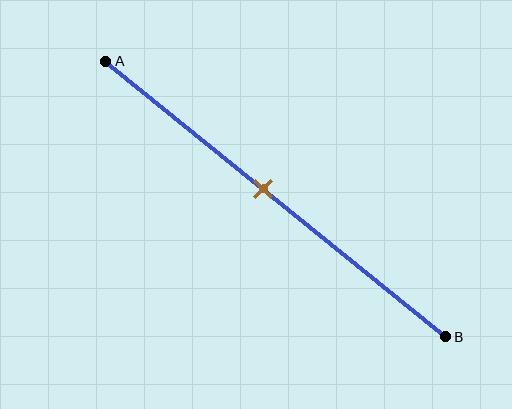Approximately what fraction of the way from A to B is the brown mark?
The brown mark is approximately 45% of the way from A to B.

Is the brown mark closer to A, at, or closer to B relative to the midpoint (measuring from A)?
The brown mark is closer to point A than the midpoint of segment AB.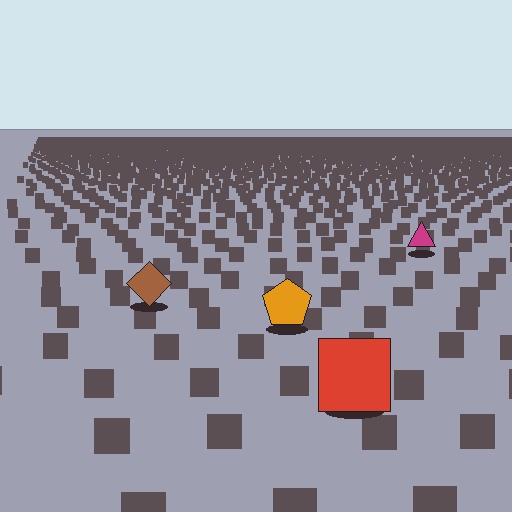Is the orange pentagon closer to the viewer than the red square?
No. The red square is closer — you can tell from the texture gradient: the ground texture is coarser near it.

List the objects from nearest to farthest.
From nearest to farthest: the red square, the orange pentagon, the brown diamond, the magenta triangle.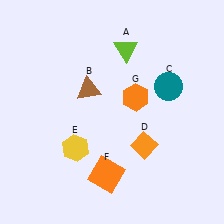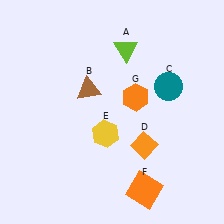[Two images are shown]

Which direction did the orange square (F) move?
The orange square (F) moved right.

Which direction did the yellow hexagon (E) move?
The yellow hexagon (E) moved right.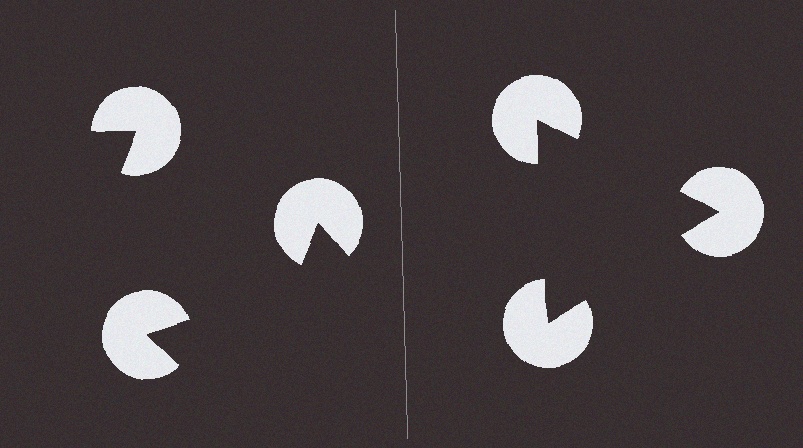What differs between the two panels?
The pac-man discs are positioned identically on both sides; only the wedge orientations differ. On the right they align to a triangle; on the left they are misaligned.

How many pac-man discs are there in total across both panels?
6 — 3 on each side.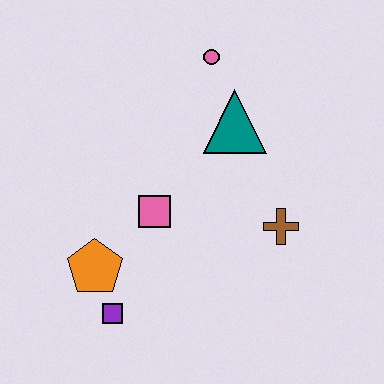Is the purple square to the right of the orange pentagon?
Yes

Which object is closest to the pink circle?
The teal triangle is closest to the pink circle.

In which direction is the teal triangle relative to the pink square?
The teal triangle is above the pink square.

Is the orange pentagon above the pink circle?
No